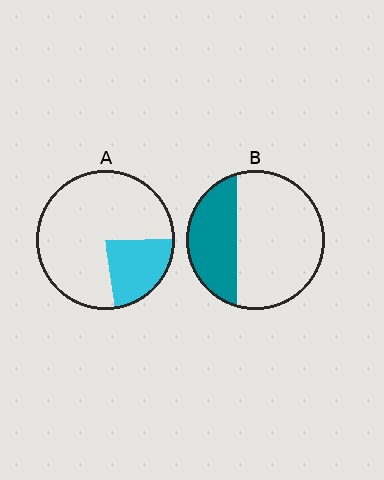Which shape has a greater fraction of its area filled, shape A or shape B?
Shape B.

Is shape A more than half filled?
No.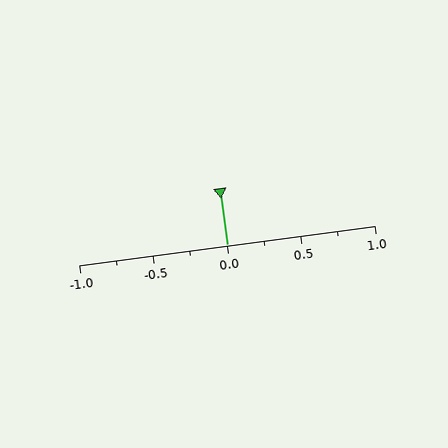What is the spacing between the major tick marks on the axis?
The major ticks are spaced 0.5 apart.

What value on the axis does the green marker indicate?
The marker indicates approximately 0.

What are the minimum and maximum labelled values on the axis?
The axis runs from -1.0 to 1.0.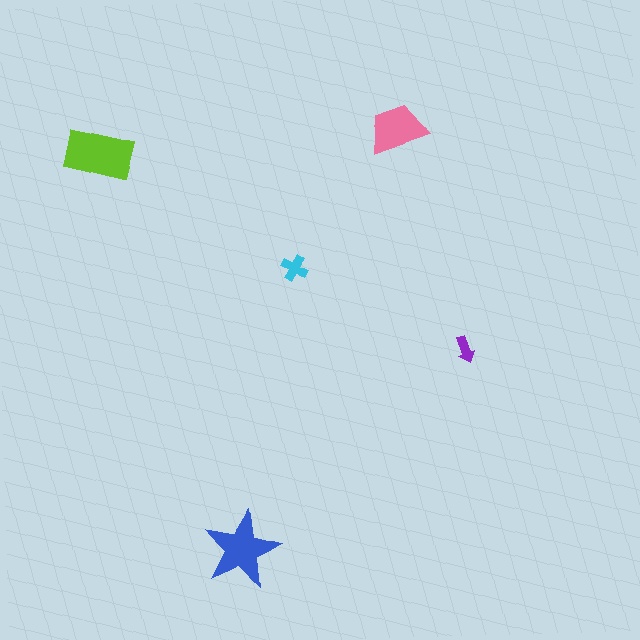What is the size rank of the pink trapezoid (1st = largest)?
3rd.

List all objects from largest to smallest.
The lime rectangle, the blue star, the pink trapezoid, the cyan cross, the purple arrow.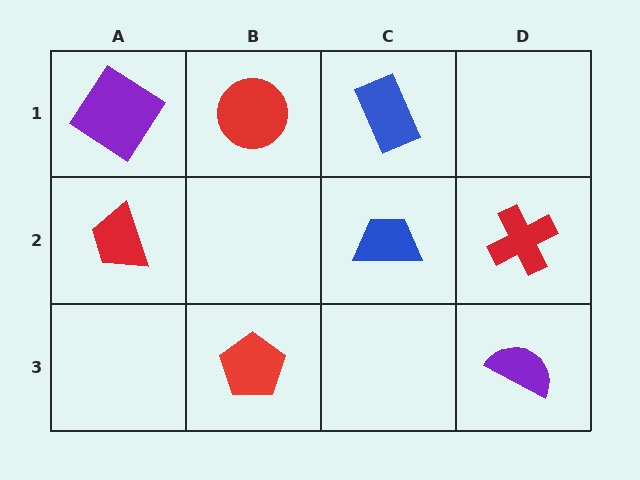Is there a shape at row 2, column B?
No, that cell is empty.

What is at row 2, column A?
A red trapezoid.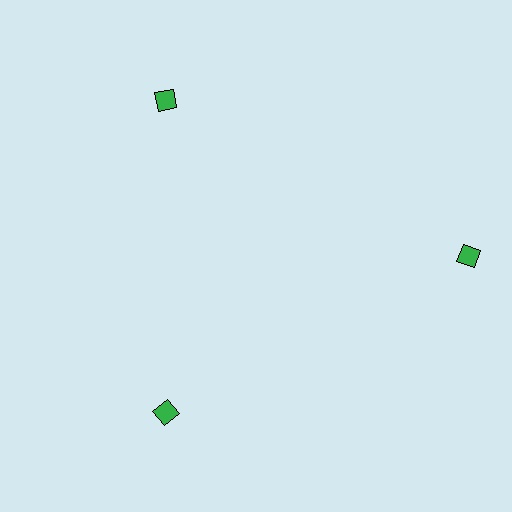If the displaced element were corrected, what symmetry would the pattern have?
It would have 3-fold rotational symmetry — the pattern would map onto itself every 120 degrees.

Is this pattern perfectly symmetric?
No. The 3 green diamonds are arranged in a ring, but one element near the 3 o'clock position is pushed outward from the center, breaking the 3-fold rotational symmetry.